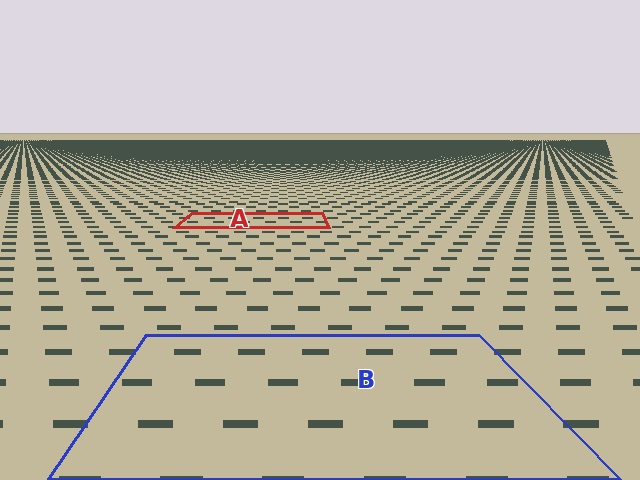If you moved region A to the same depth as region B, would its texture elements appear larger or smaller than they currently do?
They would appear larger. At a closer depth, the same texture elements are projected at a bigger on-screen size.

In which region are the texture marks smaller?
The texture marks are smaller in region A, because it is farther away.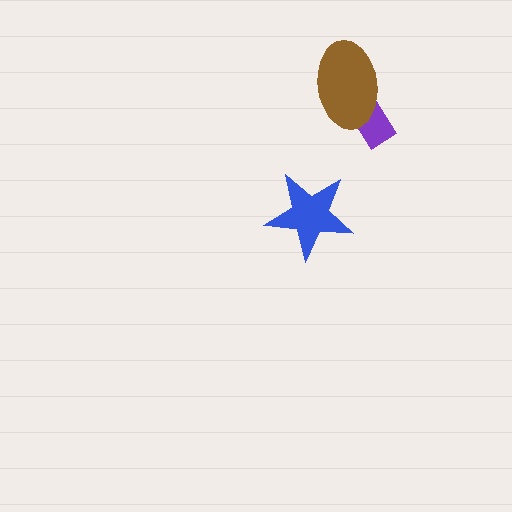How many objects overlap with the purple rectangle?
1 object overlaps with the purple rectangle.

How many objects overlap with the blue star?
0 objects overlap with the blue star.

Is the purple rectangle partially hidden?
Yes, it is partially covered by another shape.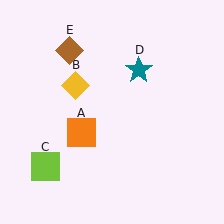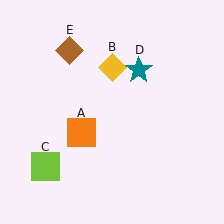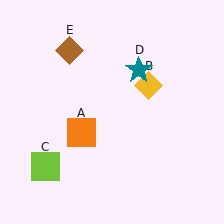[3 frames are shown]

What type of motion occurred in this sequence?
The yellow diamond (object B) rotated clockwise around the center of the scene.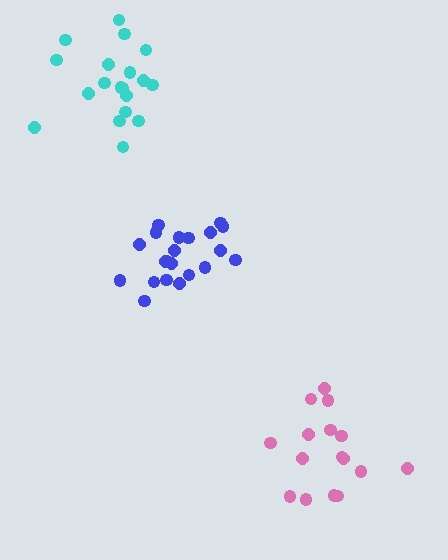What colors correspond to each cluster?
The clusters are colored: blue, pink, cyan.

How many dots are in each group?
Group 1: 21 dots, Group 2: 16 dots, Group 3: 19 dots (56 total).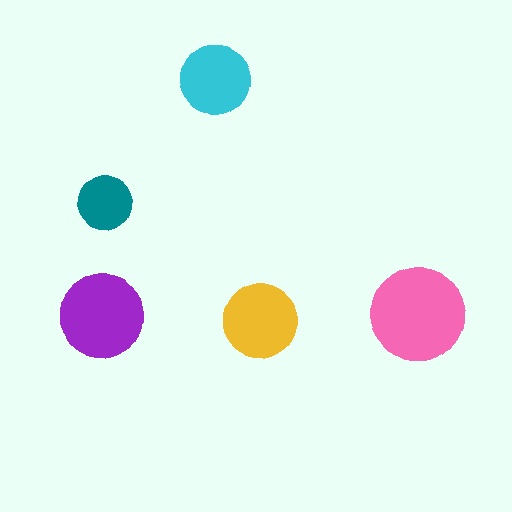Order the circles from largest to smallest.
the pink one, the purple one, the yellow one, the cyan one, the teal one.